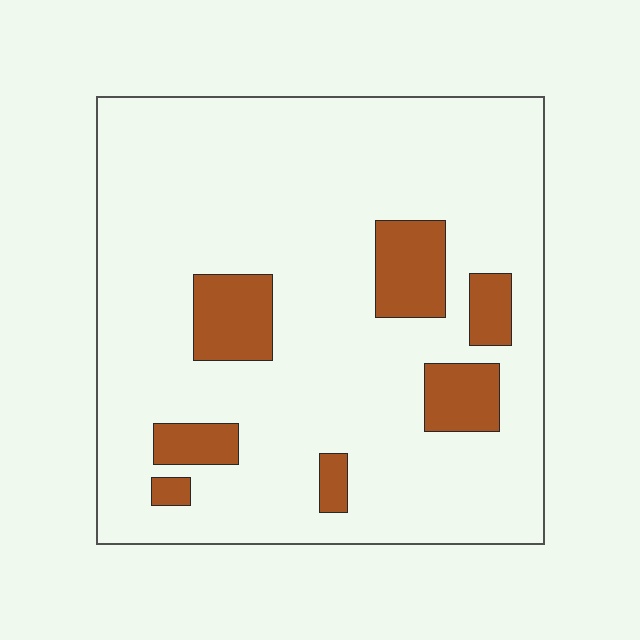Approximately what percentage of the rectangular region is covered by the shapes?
Approximately 15%.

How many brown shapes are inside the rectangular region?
7.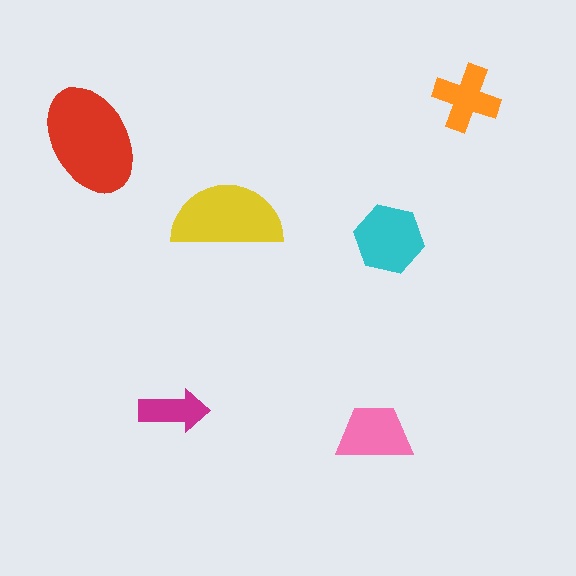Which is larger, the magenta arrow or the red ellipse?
The red ellipse.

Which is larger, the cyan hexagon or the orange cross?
The cyan hexagon.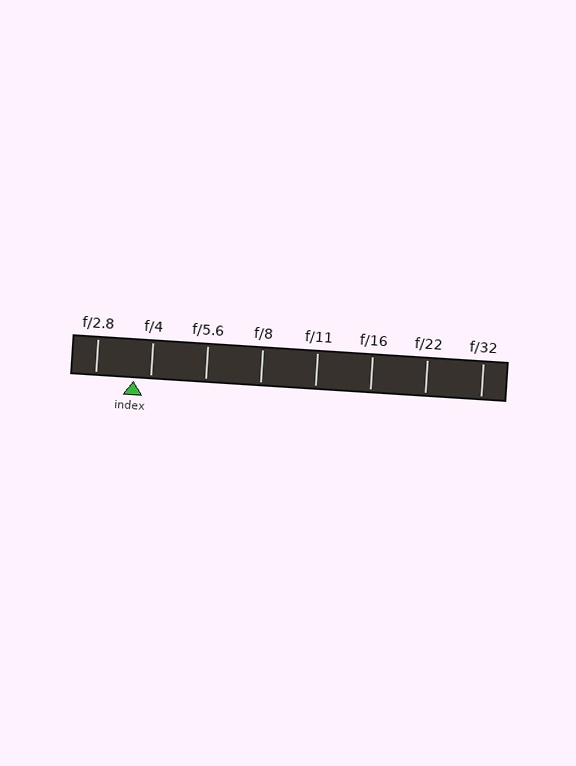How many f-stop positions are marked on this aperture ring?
There are 8 f-stop positions marked.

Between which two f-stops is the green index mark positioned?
The index mark is between f/2.8 and f/4.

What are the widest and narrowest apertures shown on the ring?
The widest aperture shown is f/2.8 and the narrowest is f/32.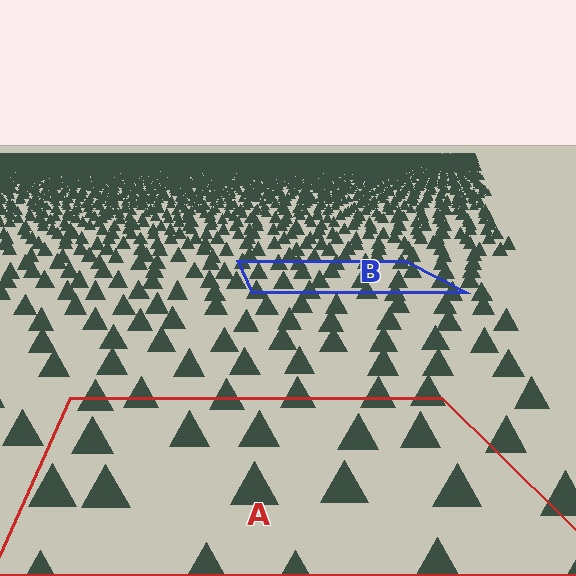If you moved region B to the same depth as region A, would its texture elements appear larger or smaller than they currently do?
They would appear larger. At a closer depth, the same texture elements are projected at a bigger on-screen size.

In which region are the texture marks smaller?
The texture marks are smaller in region B, because it is farther away.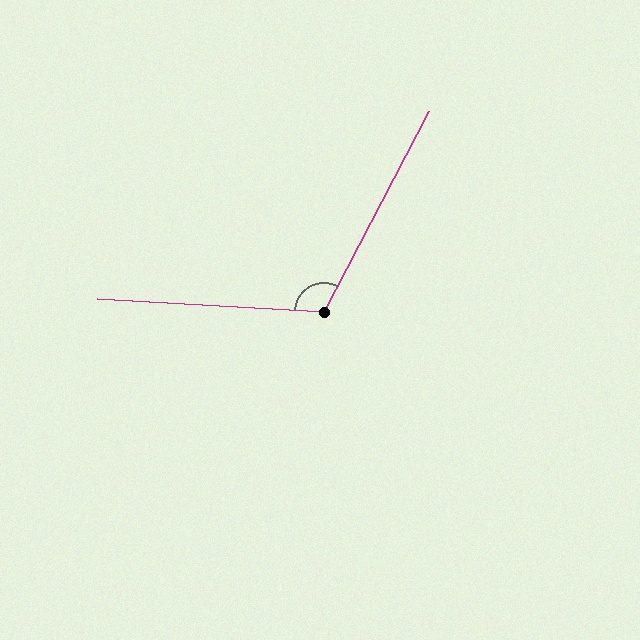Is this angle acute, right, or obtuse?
It is obtuse.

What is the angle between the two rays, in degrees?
Approximately 114 degrees.